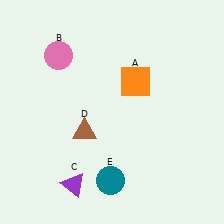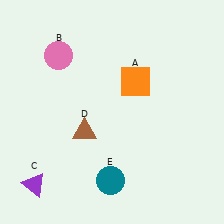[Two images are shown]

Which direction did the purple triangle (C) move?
The purple triangle (C) moved left.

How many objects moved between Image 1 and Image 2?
1 object moved between the two images.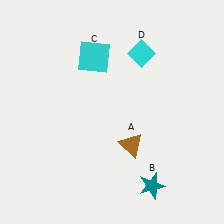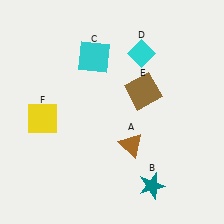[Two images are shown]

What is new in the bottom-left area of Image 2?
A yellow square (F) was added in the bottom-left area of Image 2.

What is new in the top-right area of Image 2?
A brown square (E) was added in the top-right area of Image 2.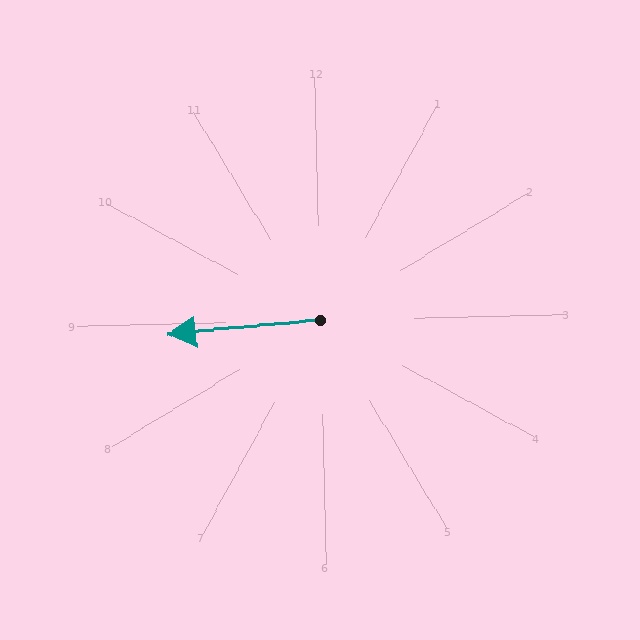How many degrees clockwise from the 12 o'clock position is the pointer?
Approximately 266 degrees.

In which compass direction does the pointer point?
West.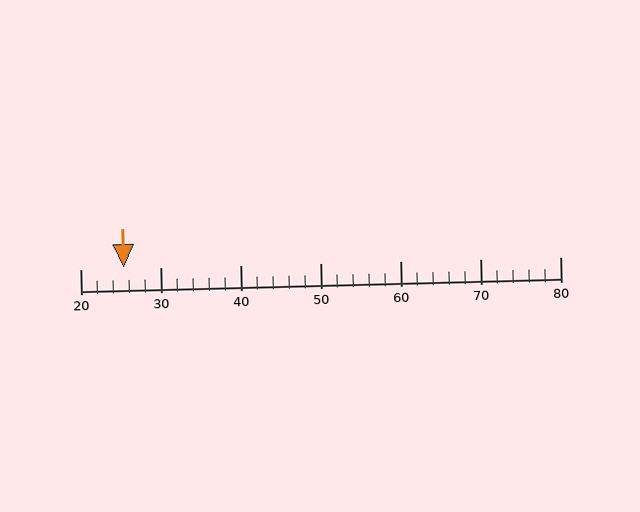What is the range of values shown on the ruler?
The ruler shows values from 20 to 80.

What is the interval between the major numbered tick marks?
The major tick marks are spaced 10 units apart.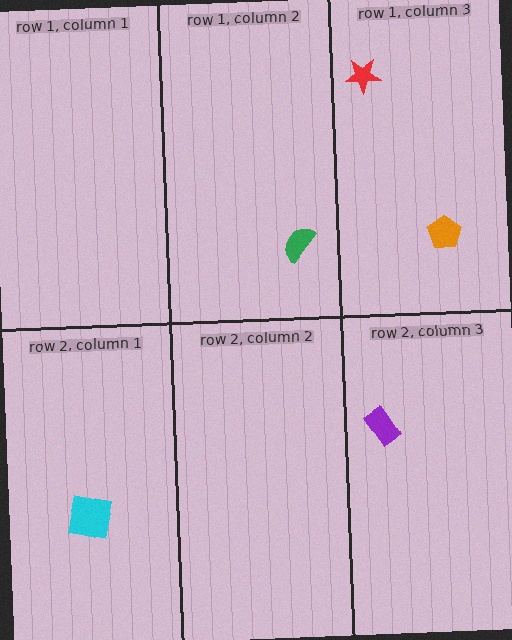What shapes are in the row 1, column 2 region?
The green semicircle.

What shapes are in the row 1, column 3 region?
The red star, the orange pentagon.